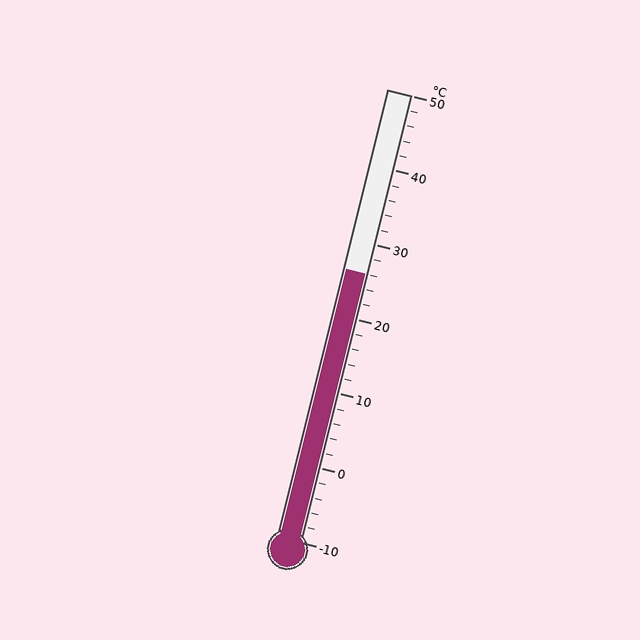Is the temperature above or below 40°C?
The temperature is below 40°C.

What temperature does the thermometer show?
The thermometer shows approximately 26°C.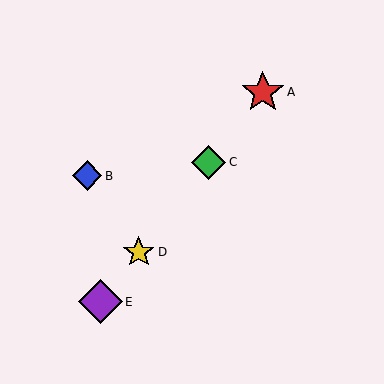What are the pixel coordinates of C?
Object C is at (209, 162).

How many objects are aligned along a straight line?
4 objects (A, C, D, E) are aligned along a straight line.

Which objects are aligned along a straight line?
Objects A, C, D, E are aligned along a straight line.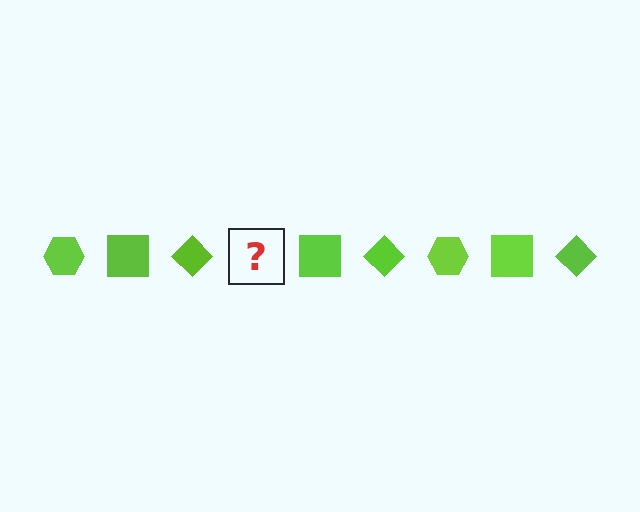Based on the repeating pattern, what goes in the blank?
The blank should be a lime hexagon.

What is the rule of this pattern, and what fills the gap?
The rule is that the pattern cycles through hexagon, square, diamond shapes in lime. The gap should be filled with a lime hexagon.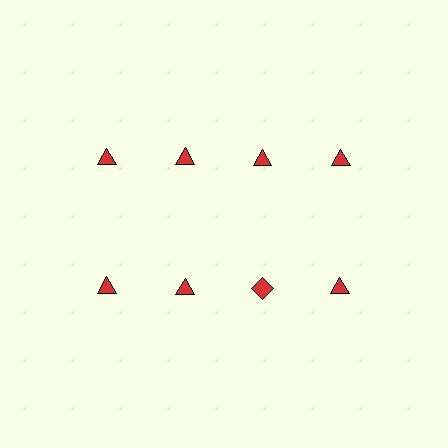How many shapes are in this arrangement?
There are 8 shapes arranged in a grid pattern.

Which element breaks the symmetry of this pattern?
The red diamond in the second row, center column breaks the symmetry. All other shapes are red triangles.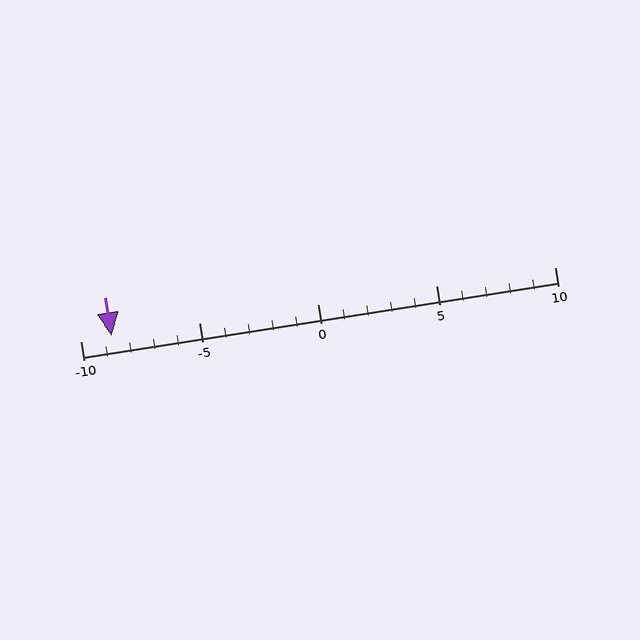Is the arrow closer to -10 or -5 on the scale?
The arrow is closer to -10.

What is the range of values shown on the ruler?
The ruler shows values from -10 to 10.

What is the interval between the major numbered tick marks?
The major tick marks are spaced 5 units apart.